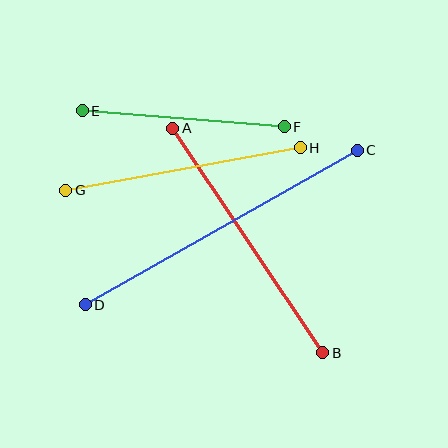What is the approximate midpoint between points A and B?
The midpoint is at approximately (248, 241) pixels.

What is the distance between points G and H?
The distance is approximately 238 pixels.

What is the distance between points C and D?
The distance is approximately 313 pixels.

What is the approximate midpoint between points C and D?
The midpoint is at approximately (221, 228) pixels.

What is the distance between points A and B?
The distance is approximately 270 pixels.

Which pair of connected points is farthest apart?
Points C and D are farthest apart.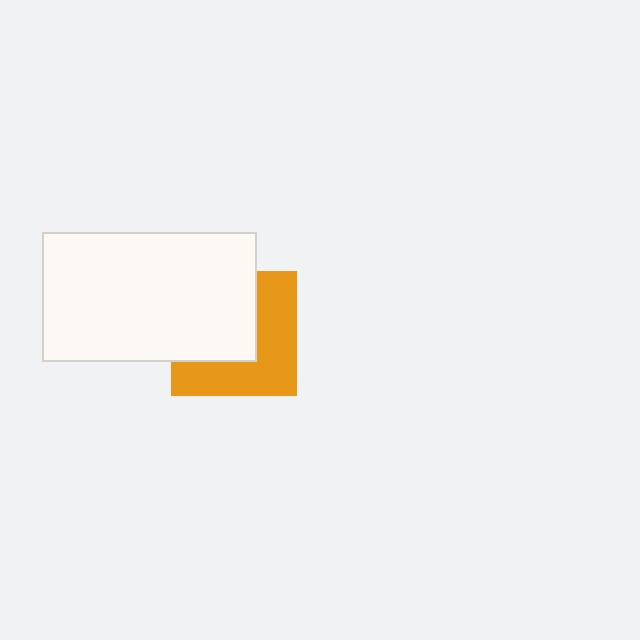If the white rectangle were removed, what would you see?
You would see the complete orange square.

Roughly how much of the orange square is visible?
About half of it is visible (roughly 50%).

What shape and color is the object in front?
The object in front is a white rectangle.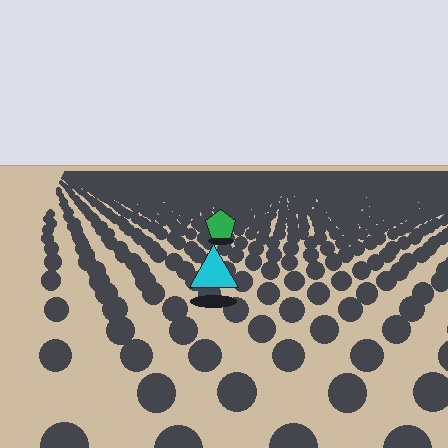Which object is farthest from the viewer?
The green pentagon is farthest from the viewer. It appears smaller and the ground texture around it is denser.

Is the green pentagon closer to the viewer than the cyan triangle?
No. The cyan triangle is closer — you can tell from the texture gradient: the ground texture is coarser near it.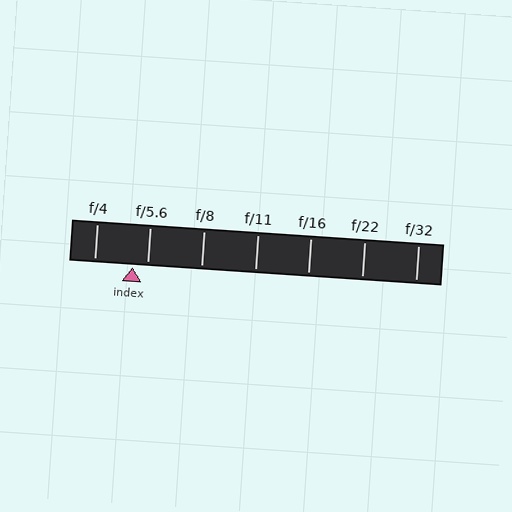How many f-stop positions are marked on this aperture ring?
There are 7 f-stop positions marked.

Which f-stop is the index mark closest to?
The index mark is closest to f/5.6.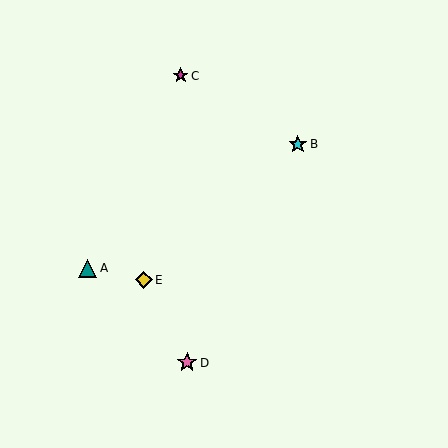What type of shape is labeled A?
Shape A is a teal triangle.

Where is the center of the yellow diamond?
The center of the yellow diamond is at (144, 280).